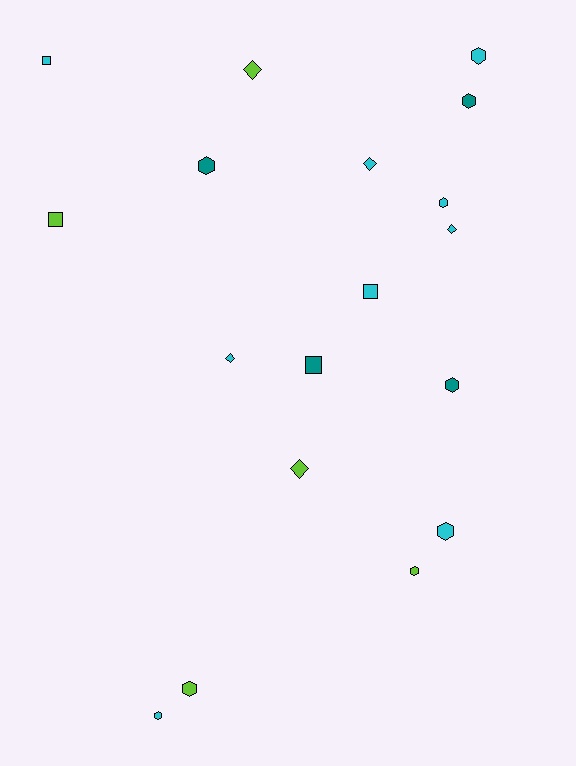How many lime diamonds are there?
There are 2 lime diamonds.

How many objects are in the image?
There are 18 objects.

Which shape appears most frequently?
Hexagon, with 9 objects.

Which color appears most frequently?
Cyan, with 9 objects.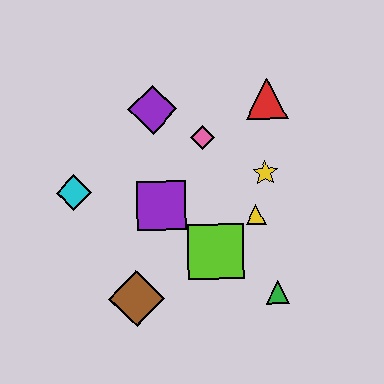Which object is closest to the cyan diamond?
The purple square is closest to the cyan diamond.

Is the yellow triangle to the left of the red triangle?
Yes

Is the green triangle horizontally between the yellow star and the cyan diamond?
No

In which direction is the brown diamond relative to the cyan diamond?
The brown diamond is below the cyan diamond.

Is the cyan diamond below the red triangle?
Yes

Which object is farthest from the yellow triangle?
The cyan diamond is farthest from the yellow triangle.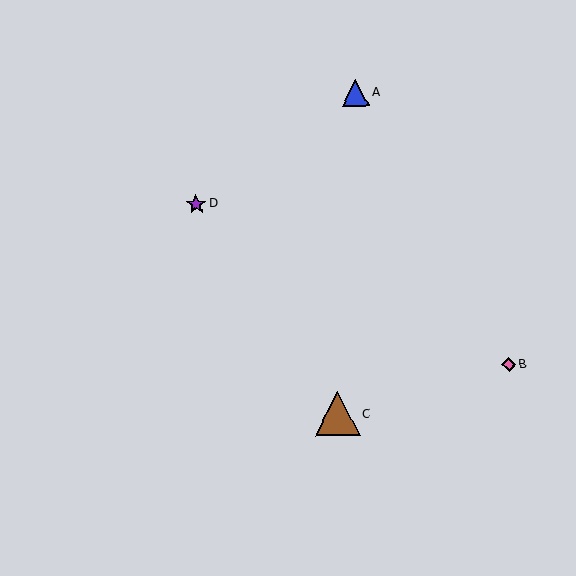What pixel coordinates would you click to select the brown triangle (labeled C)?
Click at (337, 414) to select the brown triangle C.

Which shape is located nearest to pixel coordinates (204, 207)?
The purple star (labeled D) at (196, 204) is nearest to that location.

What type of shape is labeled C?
Shape C is a brown triangle.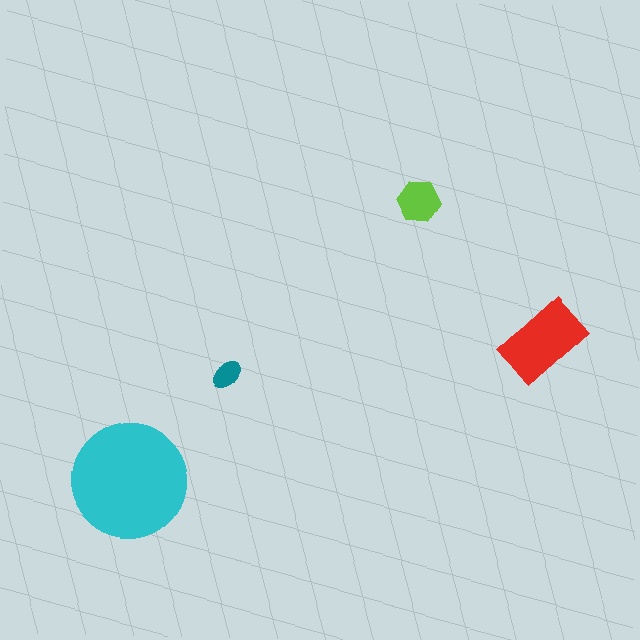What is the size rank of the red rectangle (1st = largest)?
2nd.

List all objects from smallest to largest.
The teal ellipse, the lime hexagon, the red rectangle, the cyan circle.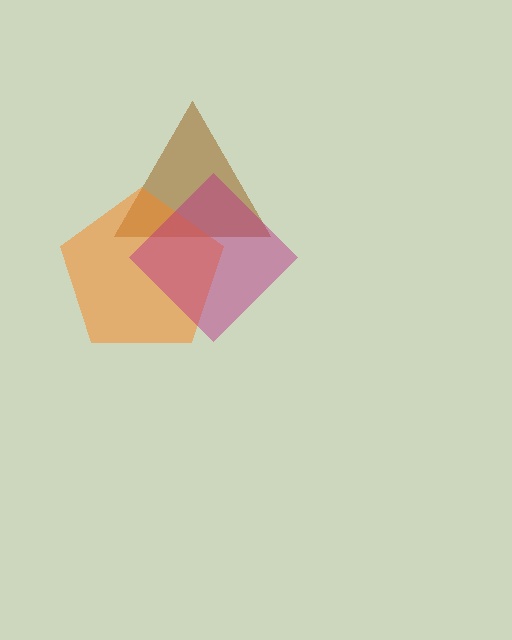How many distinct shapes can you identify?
There are 3 distinct shapes: a brown triangle, an orange pentagon, a magenta diamond.